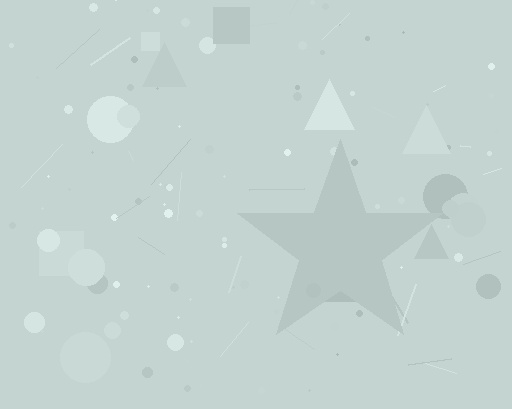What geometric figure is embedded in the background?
A star is embedded in the background.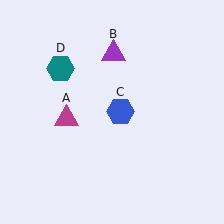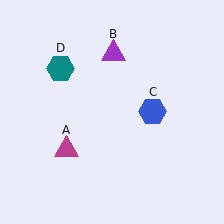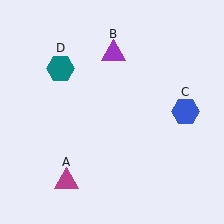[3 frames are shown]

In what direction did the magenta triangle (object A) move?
The magenta triangle (object A) moved down.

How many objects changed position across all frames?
2 objects changed position: magenta triangle (object A), blue hexagon (object C).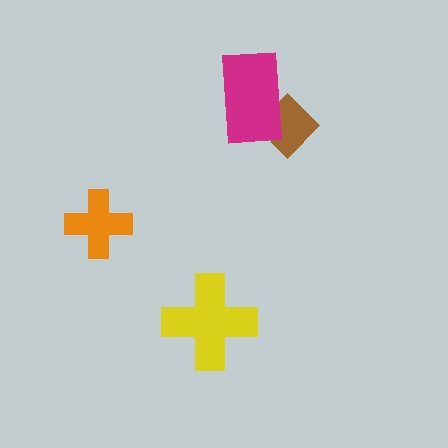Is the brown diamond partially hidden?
Yes, it is partially covered by another shape.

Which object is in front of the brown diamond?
The magenta rectangle is in front of the brown diamond.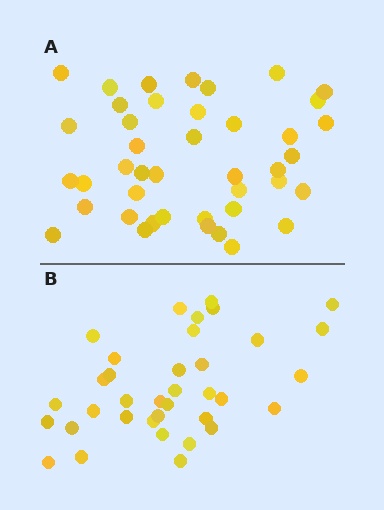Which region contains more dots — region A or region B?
Region A (the top region) has more dots.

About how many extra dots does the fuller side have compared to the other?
Region A has about 6 more dots than region B.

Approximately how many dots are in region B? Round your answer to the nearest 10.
About 40 dots. (The exact count is 36, which rounds to 40.)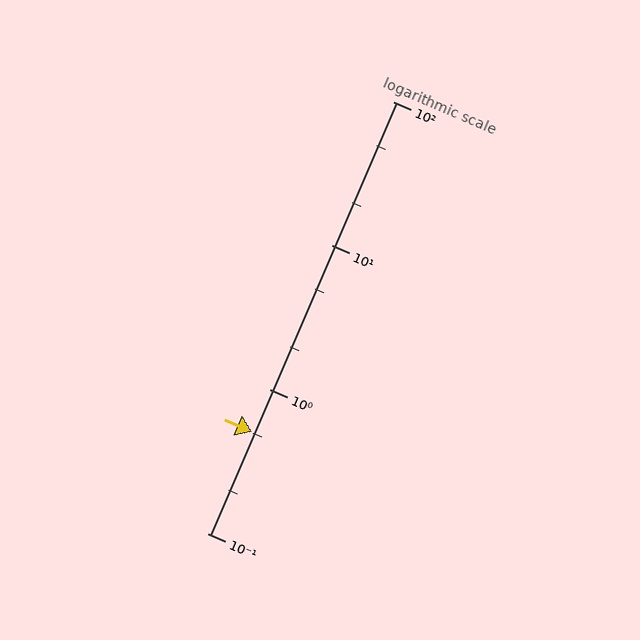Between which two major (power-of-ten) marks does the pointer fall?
The pointer is between 0.1 and 1.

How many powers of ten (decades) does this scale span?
The scale spans 3 decades, from 0.1 to 100.